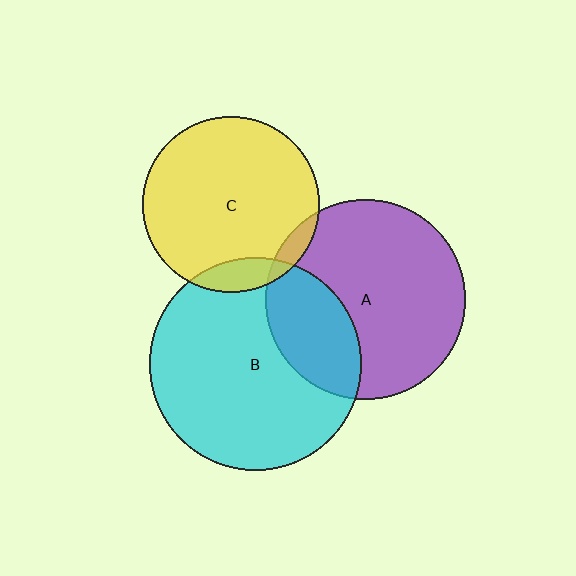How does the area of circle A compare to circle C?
Approximately 1.3 times.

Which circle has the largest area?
Circle B (cyan).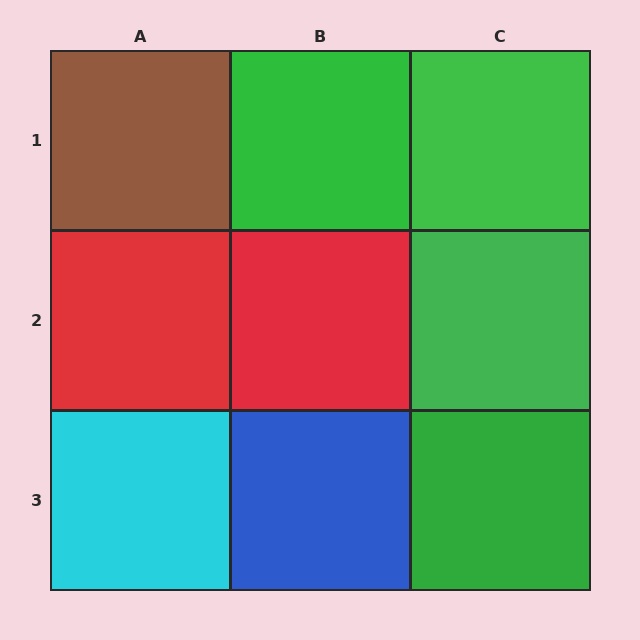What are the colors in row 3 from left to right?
Cyan, blue, green.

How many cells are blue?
1 cell is blue.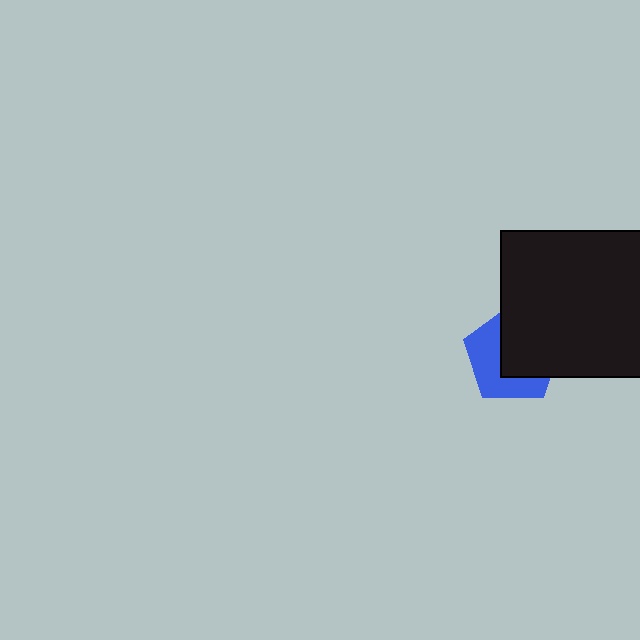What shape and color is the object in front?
The object in front is a black square.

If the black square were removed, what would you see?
You would see the complete blue pentagon.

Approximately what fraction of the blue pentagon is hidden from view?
Roughly 54% of the blue pentagon is hidden behind the black square.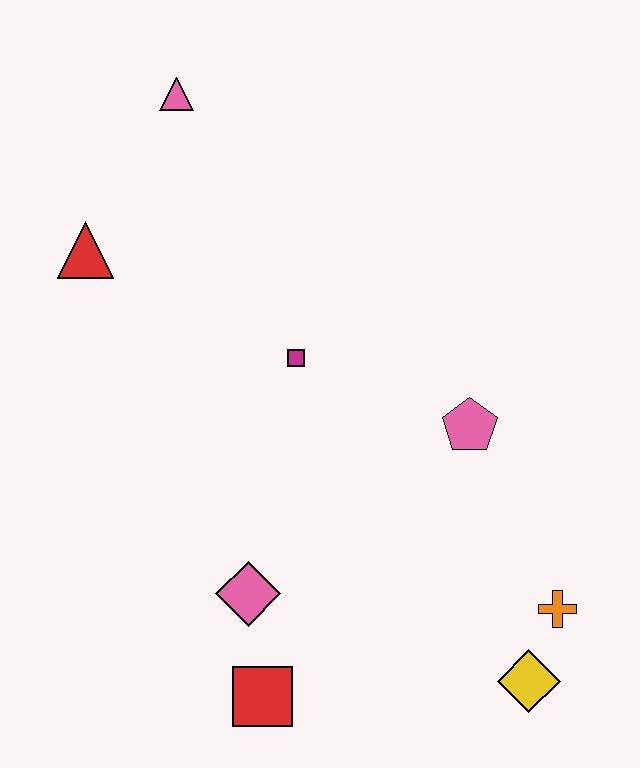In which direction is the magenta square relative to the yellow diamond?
The magenta square is above the yellow diamond.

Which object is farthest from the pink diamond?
The pink triangle is farthest from the pink diamond.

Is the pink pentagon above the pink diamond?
Yes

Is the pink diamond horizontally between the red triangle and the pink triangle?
No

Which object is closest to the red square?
The pink diamond is closest to the red square.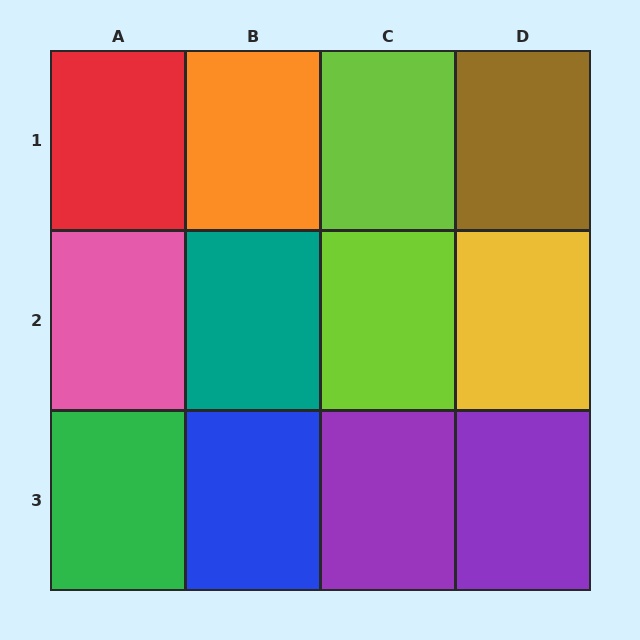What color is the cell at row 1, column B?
Orange.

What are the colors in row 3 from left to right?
Green, blue, purple, purple.